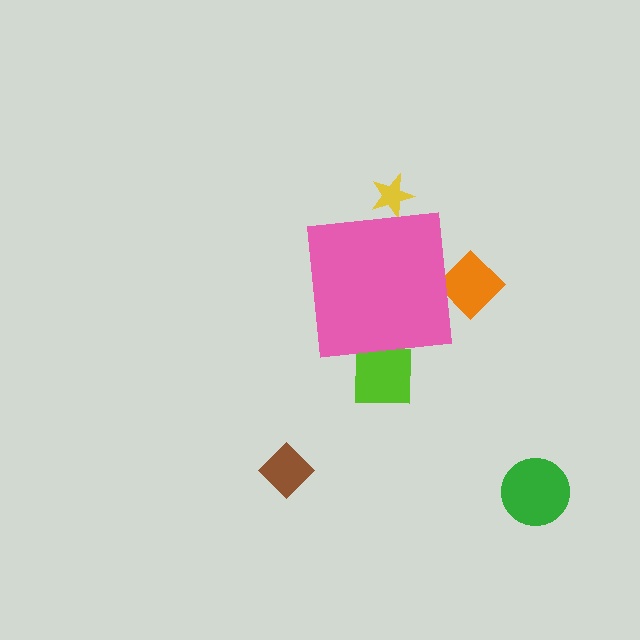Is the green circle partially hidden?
No, the green circle is fully visible.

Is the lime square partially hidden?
Yes, the lime square is partially hidden behind the pink square.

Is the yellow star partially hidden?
Yes, the yellow star is partially hidden behind the pink square.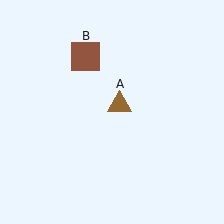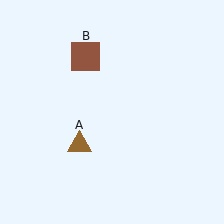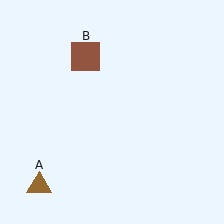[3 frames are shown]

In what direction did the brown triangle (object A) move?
The brown triangle (object A) moved down and to the left.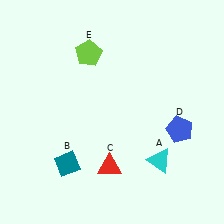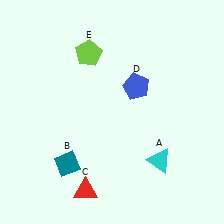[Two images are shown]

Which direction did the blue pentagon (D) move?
The blue pentagon (D) moved left.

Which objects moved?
The objects that moved are: the red triangle (C), the blue pentagon (D).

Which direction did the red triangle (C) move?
The red triangle (C) moved left.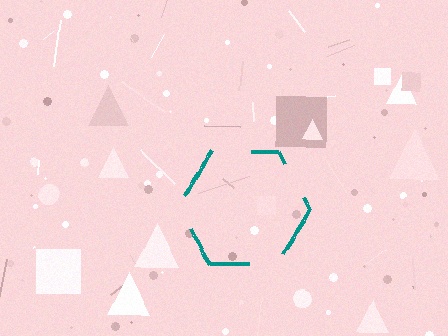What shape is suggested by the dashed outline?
The dashed outline suggests a hexagon.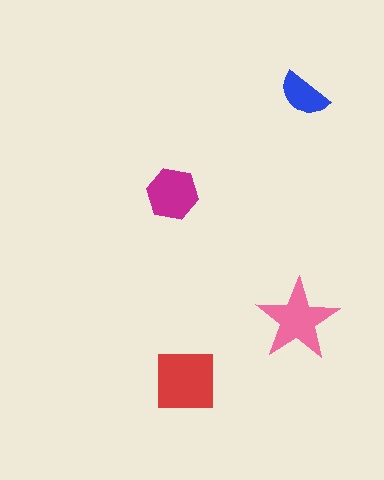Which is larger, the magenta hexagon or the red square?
The red square.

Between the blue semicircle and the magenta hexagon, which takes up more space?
The magenta hexagon.